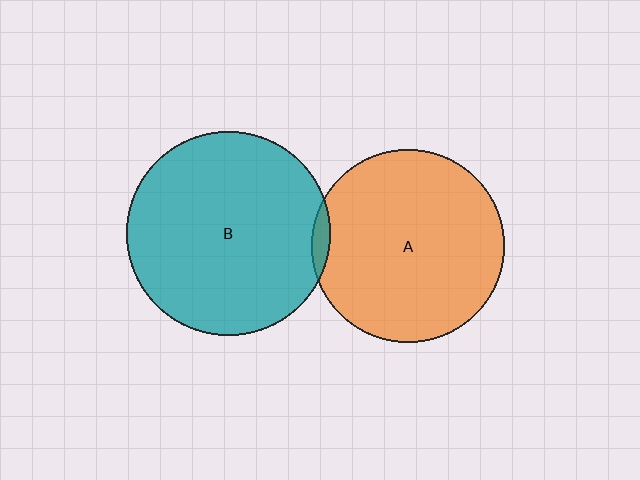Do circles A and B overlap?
Yes.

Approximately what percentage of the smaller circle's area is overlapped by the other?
Approximately 5%.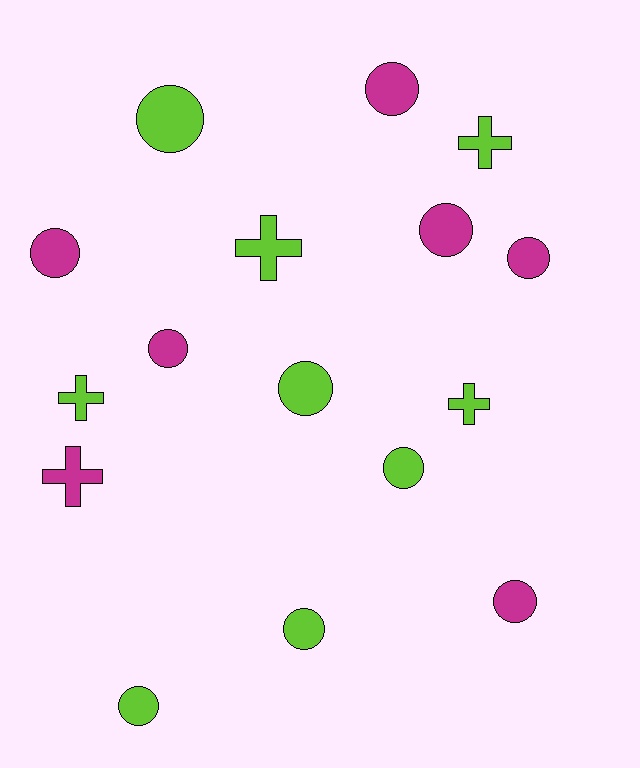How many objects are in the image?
There are 16 objects.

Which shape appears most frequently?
Circle, with 11 objects.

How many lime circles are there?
There are 5 lime circles.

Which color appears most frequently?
Lime, with 9 objects.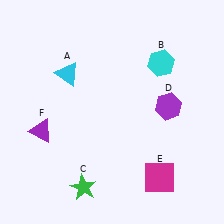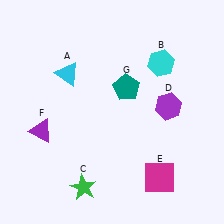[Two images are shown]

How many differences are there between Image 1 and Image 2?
There is 1 difference between the two images.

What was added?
A teal pentagon (G) was added in Image 2.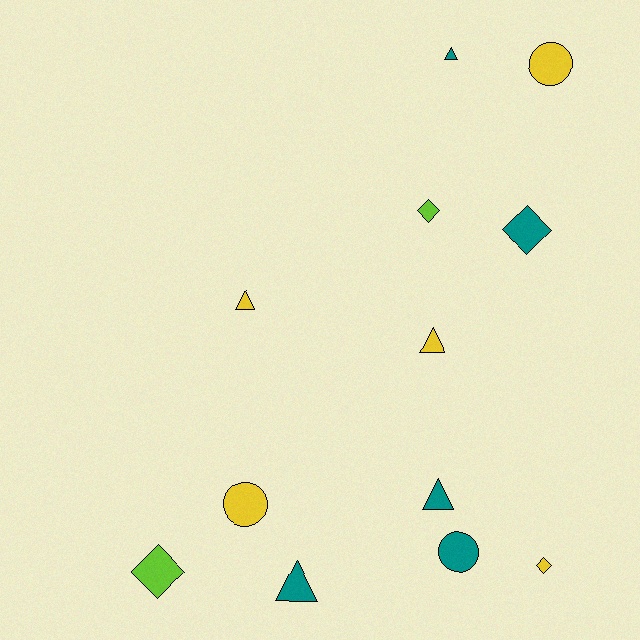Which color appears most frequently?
Teal, with 5 objects.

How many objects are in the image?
There are 12 objects.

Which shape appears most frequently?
Triangle, with 5 objects.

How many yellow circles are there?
There are 2 yellow circles.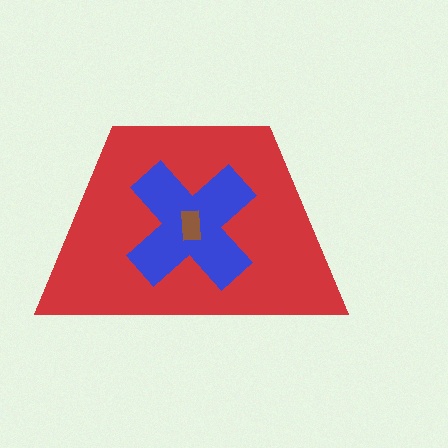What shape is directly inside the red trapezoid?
The blue cross.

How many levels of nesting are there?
3.